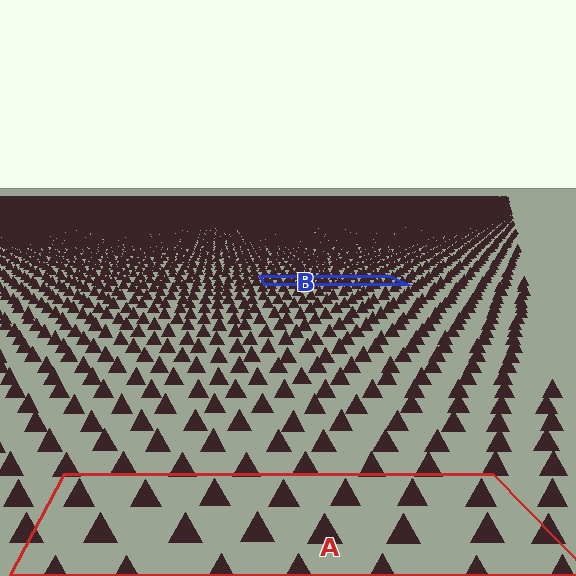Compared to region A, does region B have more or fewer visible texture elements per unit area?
Region B has more texture elements per unit area — they are packed more densely because it is farther away.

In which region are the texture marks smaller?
The texture marks are smaller in region B, because it is farther away.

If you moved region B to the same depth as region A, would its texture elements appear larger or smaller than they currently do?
They would appear larger. At a closer depth, the same texture elements are projected at a bigger on-screen size.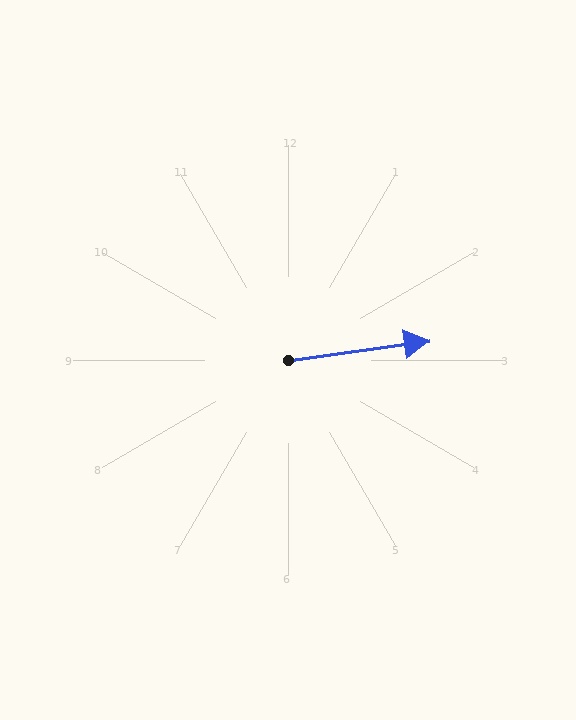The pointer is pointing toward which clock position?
Roughly 3 o'clock.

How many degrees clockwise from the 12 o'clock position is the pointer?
Approximately 82 degrees.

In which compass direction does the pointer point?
East.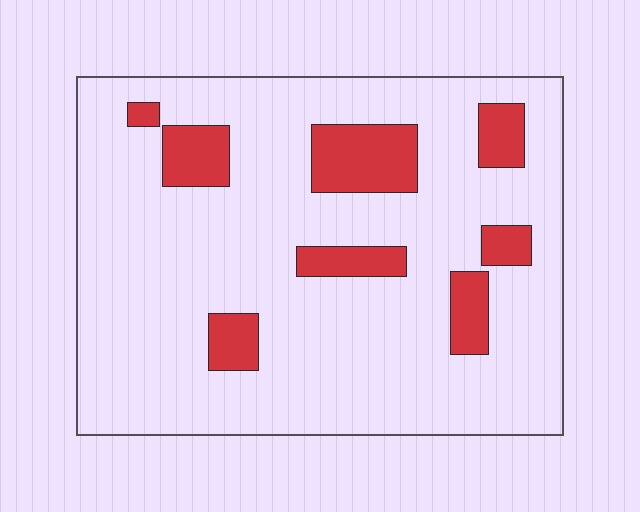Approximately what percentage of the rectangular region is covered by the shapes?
Approximately 15%.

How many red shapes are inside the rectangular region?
8.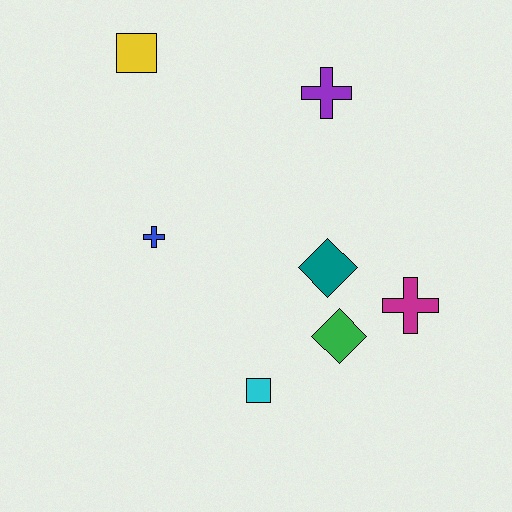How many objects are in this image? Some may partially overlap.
There are 7 objects.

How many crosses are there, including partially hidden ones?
There are 3 crosses.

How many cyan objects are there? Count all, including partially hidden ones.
There is 1 cyan object.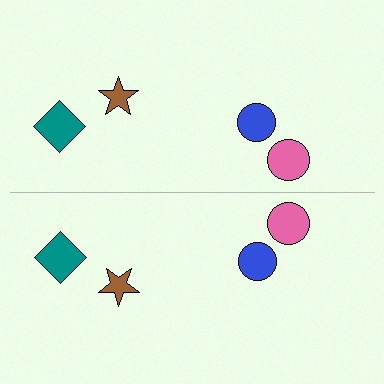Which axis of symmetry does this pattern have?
The pattern has a horizontal axis of symmetry running through the center of the image.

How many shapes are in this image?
There are 8 shapes in this image.